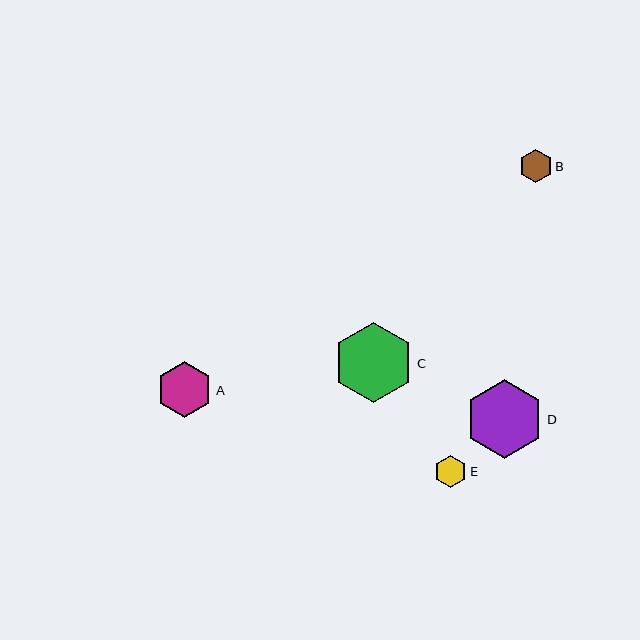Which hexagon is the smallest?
Hexagon E is the smallest with a size of approximately 33 pixels.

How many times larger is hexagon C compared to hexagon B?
Hexagon C is approximately 2.4 times the size of hexagon B.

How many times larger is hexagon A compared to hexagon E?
Hexagon A is approximately 1.7 times the size of hexagon E.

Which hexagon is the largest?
Hexagon C is the largest with a size of approximately 81 pixels.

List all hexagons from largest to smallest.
From largest to smallest: C, D, A, B, E.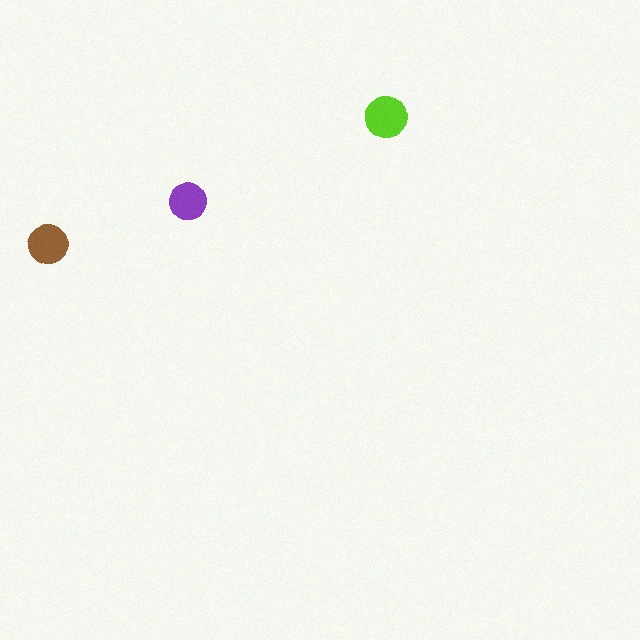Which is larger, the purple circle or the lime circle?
The lime one.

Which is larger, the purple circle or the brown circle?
The brown one.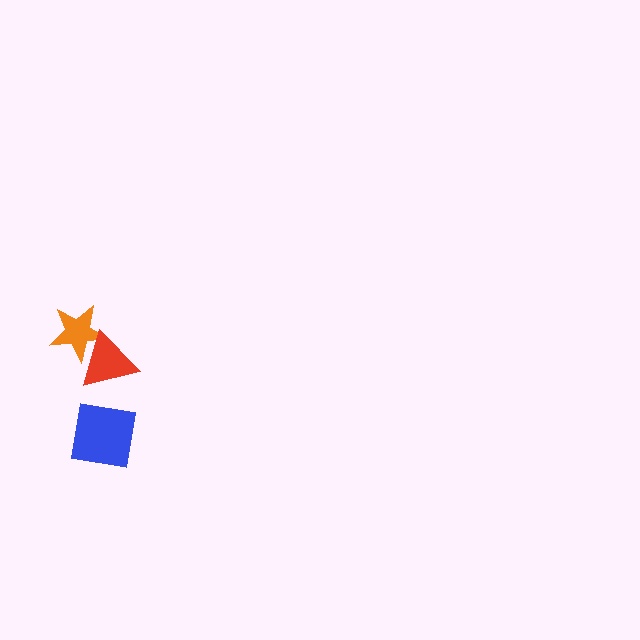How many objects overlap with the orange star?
1 object overlaps with the orange star.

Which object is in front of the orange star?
The red triangle is in front of the orange star.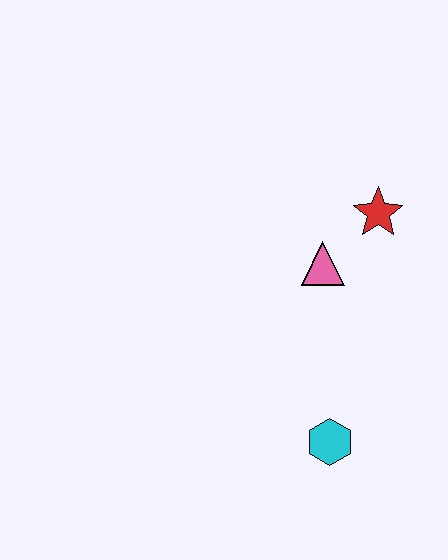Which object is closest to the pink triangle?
The red star is closest to the pink triangle.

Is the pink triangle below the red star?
Yes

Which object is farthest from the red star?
The cyan hexagon is farthest from the red star.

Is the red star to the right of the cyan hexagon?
Yes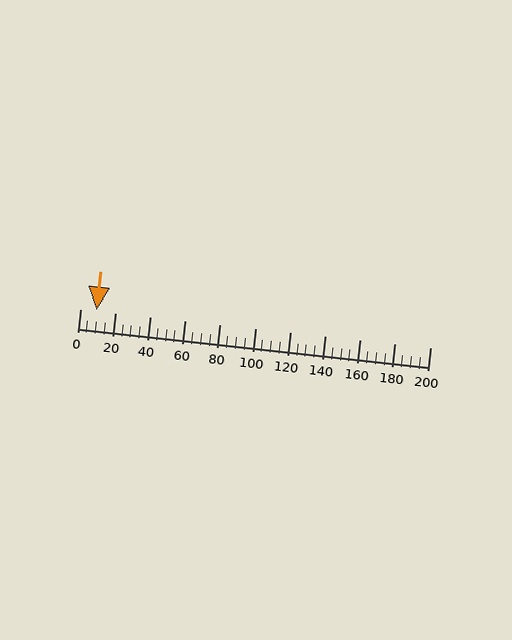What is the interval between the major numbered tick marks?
The major tick marks are spaced 20 units apart.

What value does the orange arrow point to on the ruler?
The orange arrow points to approximately 9.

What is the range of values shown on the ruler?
The ruler shows values from 0 to 200.